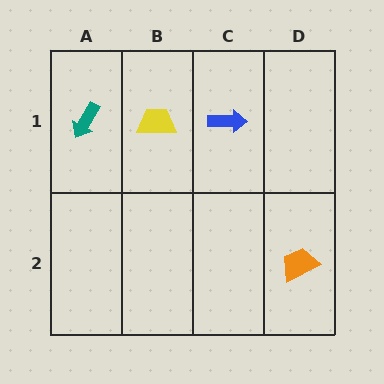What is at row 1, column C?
A blue arrow.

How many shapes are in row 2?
1 shape.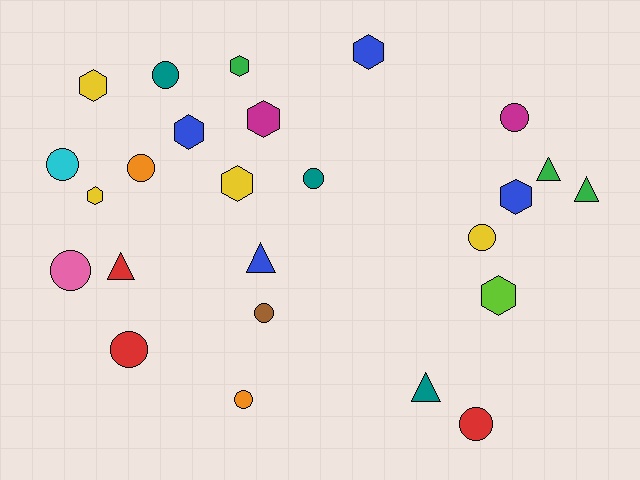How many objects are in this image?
There are 25 objects.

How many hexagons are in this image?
There are 9 hexagons.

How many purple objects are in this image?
There are no purple objects.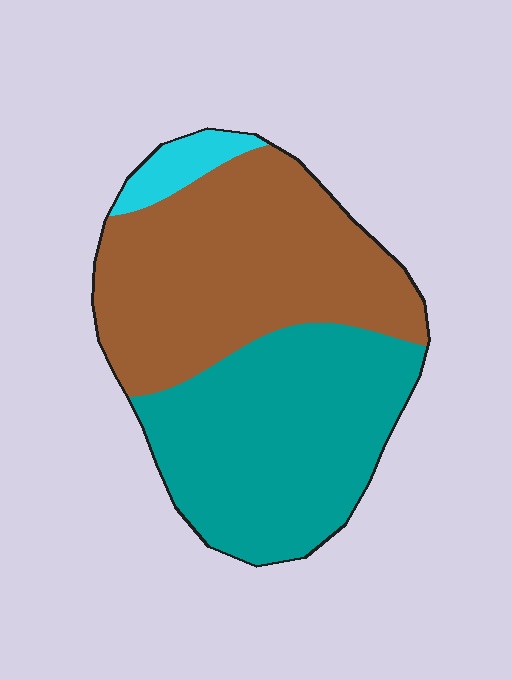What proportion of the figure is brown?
Brown takes up between a quarter and a half of the figure.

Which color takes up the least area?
Cyan, at roughly 5%.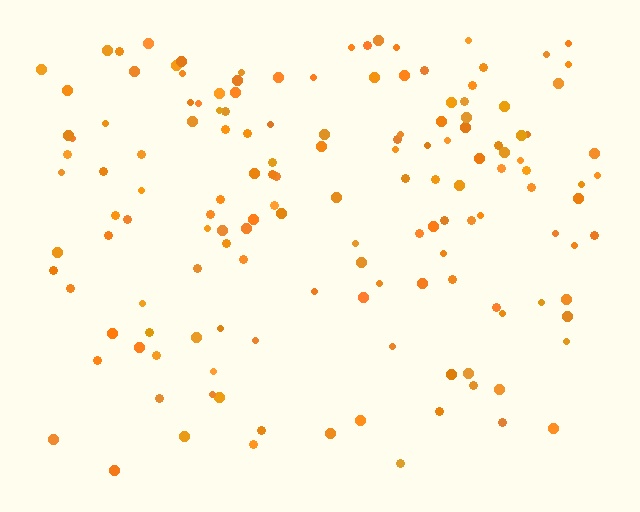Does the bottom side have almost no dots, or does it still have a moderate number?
Still a moderate number, just noticeably fewer than the top.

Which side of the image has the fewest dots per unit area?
The bottom.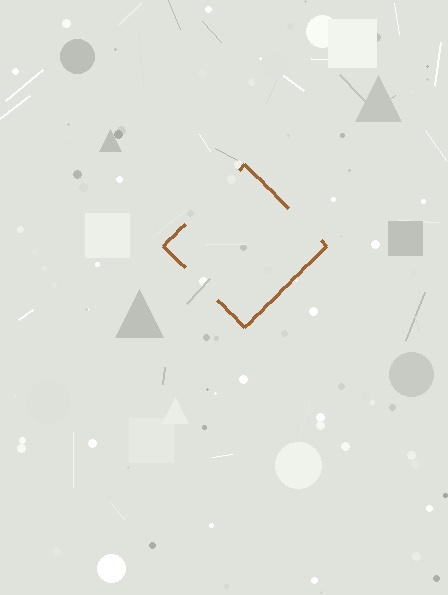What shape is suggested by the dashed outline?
The dashed outline suggests a diamond.